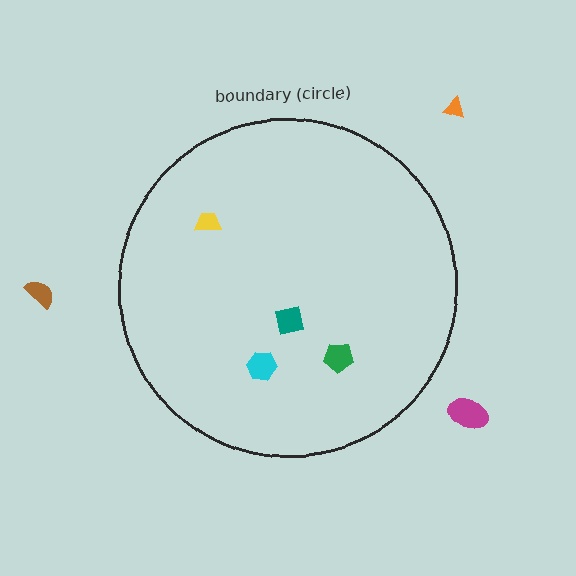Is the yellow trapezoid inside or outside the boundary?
Inside.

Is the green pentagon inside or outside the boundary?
Inside.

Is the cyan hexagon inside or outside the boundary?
Inside.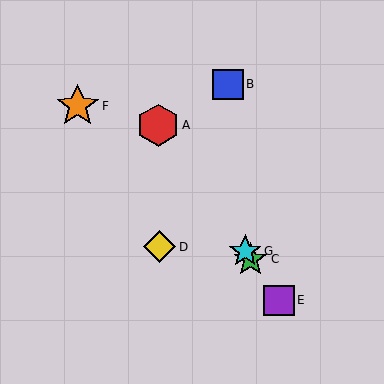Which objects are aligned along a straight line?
Objects A, C, E, G are aligned along a straight line.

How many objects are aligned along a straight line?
4 objects (A, C, E, G) are aligned along a straight line.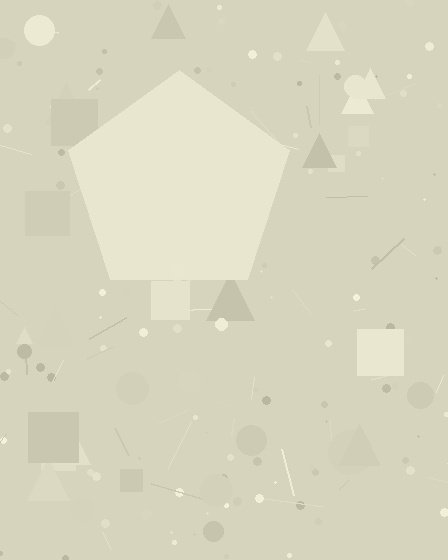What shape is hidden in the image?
A pentagon is hidden in the image.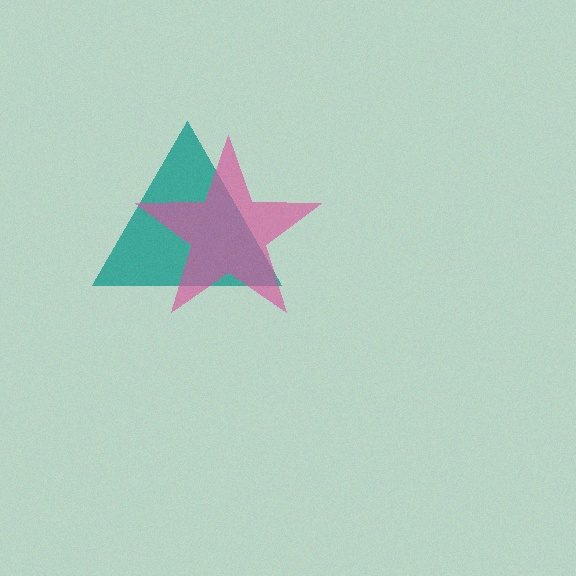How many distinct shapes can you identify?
There are 2 distinct shapes: a teal triangle, a pink star.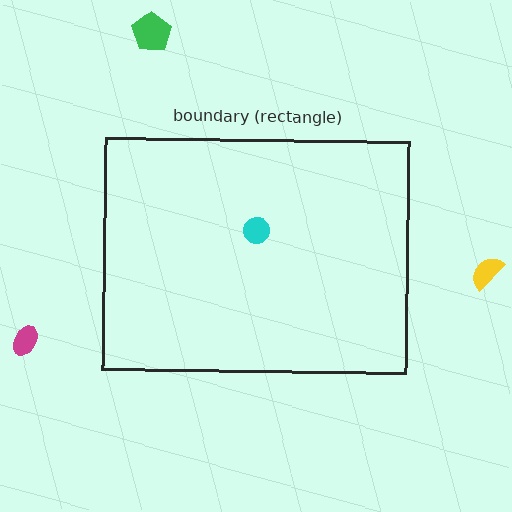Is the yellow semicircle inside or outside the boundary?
Outside.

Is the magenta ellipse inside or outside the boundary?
Outside.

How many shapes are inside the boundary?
1 inside, 3 outside.